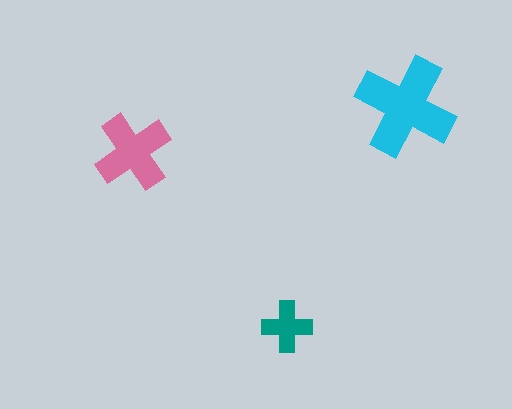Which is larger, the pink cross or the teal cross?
The pink one.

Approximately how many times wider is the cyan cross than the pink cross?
About 1.5 times wider.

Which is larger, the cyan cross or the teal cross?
The cyan one.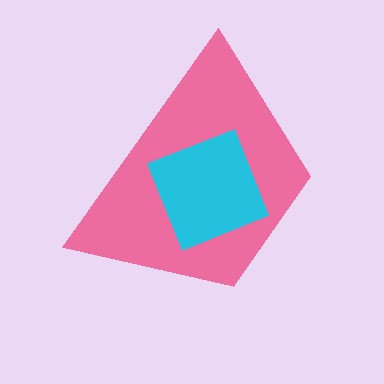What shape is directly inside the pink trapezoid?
The cyan diamond.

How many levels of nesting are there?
2.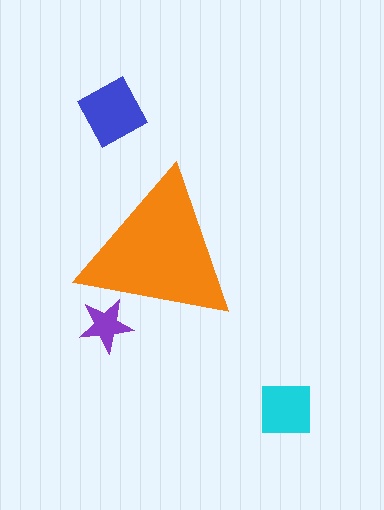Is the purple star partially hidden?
Yes, the purple star is partially hidden behind the orange triangle.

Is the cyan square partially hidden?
No, the cyan square is fully visible.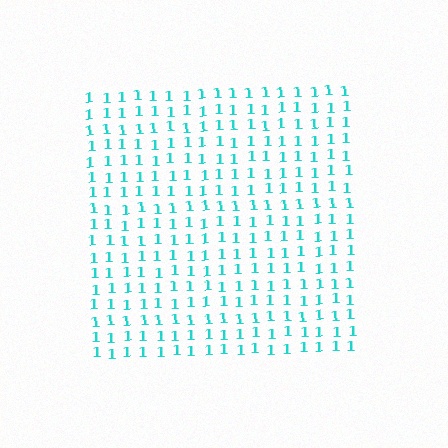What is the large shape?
The large shape is a square.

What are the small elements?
The small elements are digit 1's.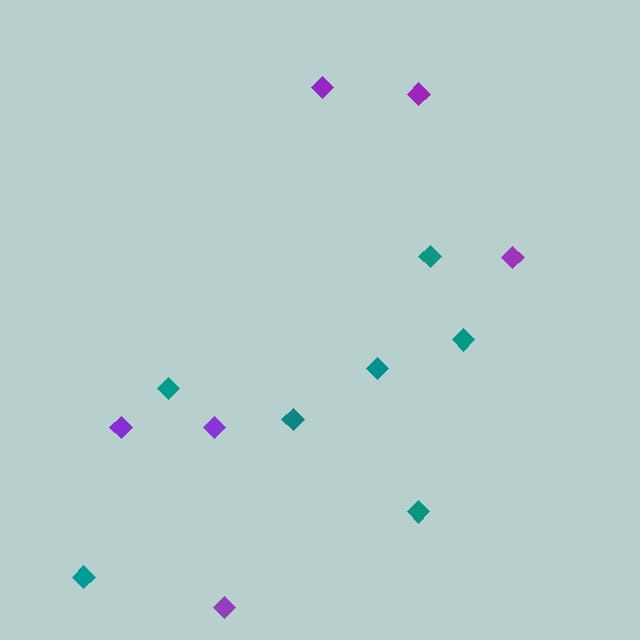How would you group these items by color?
There are 2 groups: one group of purple diamonds (6) and one group of teal diamonds (7).